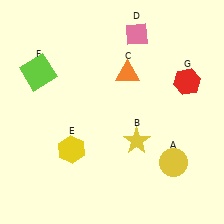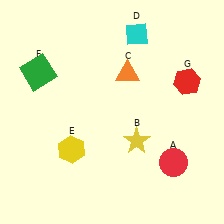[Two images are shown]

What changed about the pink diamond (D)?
In Image 1, D is pink. In Image 2, it changed to cyan.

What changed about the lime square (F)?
In Image 1, F is lime. In Image 2, it changed to green.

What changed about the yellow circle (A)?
In Image 1, A is yellow. In Image 2, it changed to red.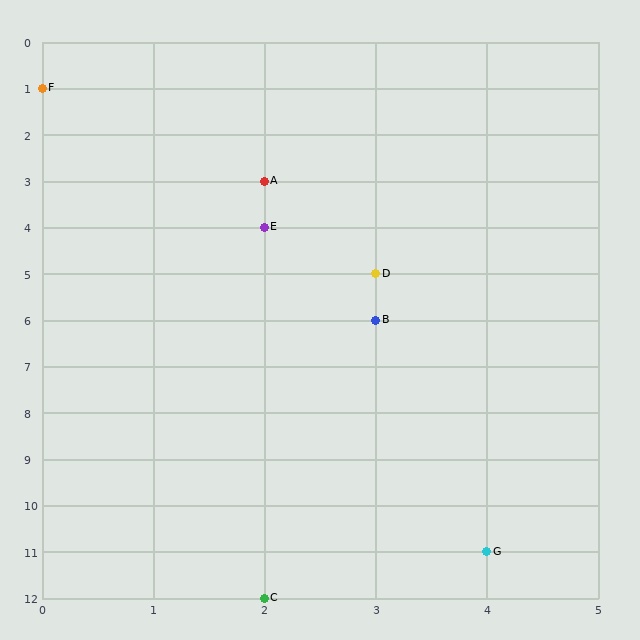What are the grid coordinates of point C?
Point C is at grid coordinates (2, 12).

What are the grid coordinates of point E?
Point E is at grid coordinates (2, 4).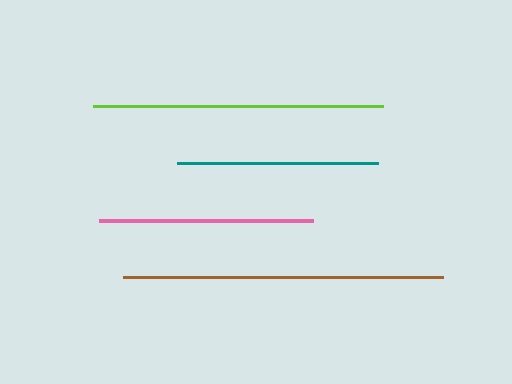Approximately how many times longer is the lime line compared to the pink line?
The lime line is approximately 1.4 times the length of the pink line.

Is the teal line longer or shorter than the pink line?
The pink line is longer than the teal line.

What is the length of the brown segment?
The brown segment is approximately 320 pixels long.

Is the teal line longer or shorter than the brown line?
The brown line is longer than the teal line.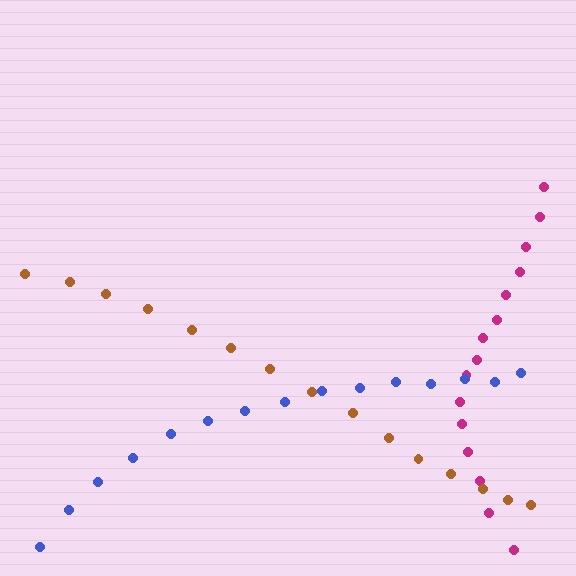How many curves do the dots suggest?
There are 3 distinct paths.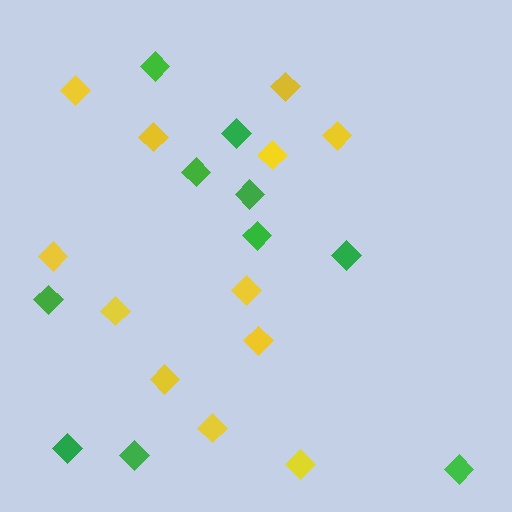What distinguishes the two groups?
There are 2 groups: one group of yellow diamonds (12) and one group of green diamonds (10).